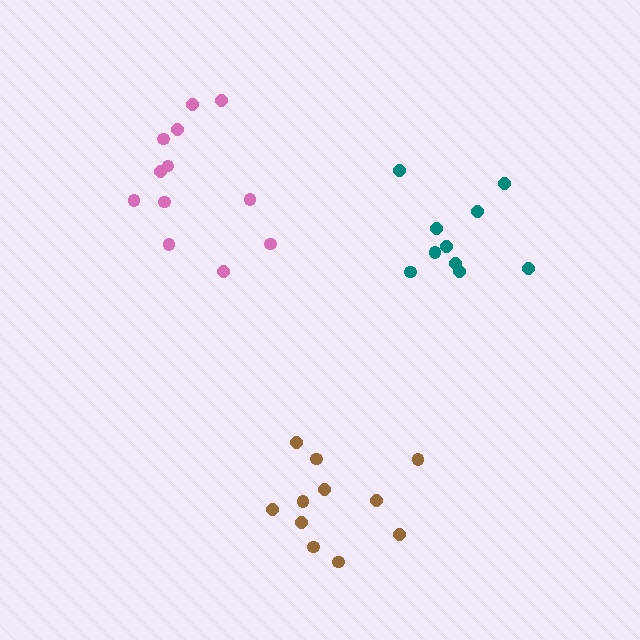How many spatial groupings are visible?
There are 3 spatial groupings.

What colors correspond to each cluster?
The clusters are colored: brown, pink, teal.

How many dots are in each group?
Group 1: 11 dots, Group 2: 12 dots, Group 3: 10 dots (33 total).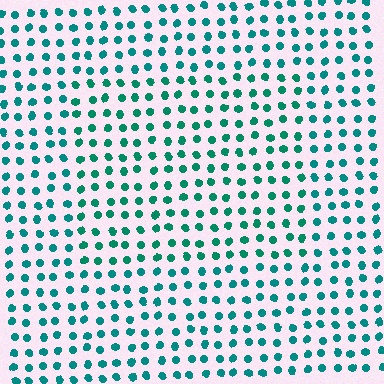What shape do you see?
I see a rectangle.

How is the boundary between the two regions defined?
The boundary is defined purely by a slight shift in hue (about 15 degrees). Spacing, size, and orientation are identical on both sides.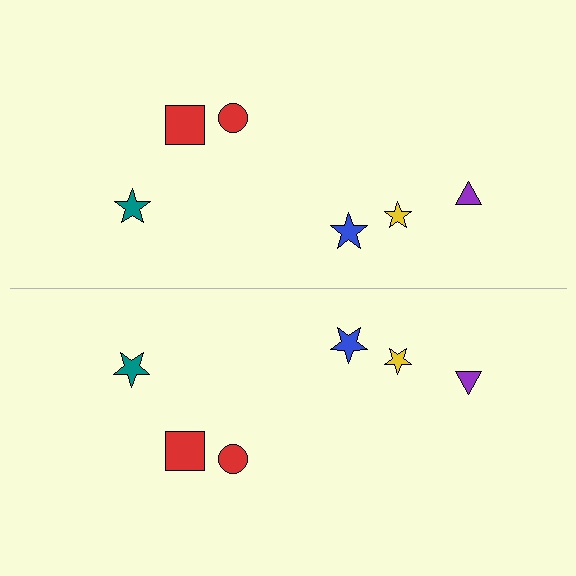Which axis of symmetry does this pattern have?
The pattern has a horizontal axis of symmetry running through the center of the image.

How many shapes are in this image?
There are 12 shapes in this image.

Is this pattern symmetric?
Yes, this pattern has bilateral (reflection) symmetry.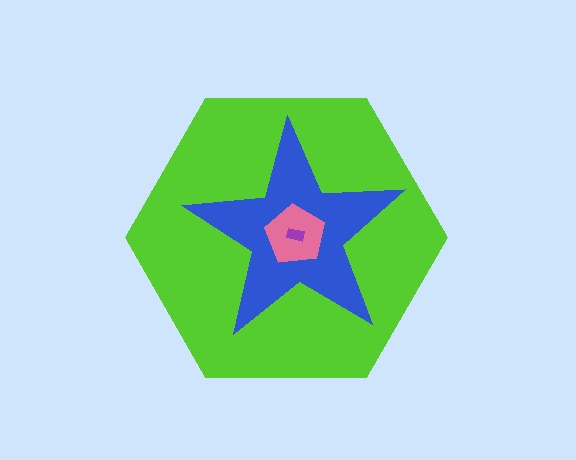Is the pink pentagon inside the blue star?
Yes.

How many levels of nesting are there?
4.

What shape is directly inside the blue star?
The pink pentagon.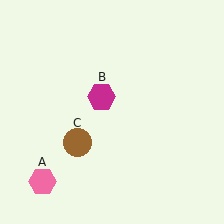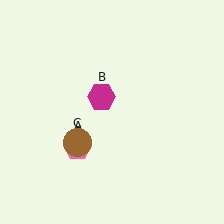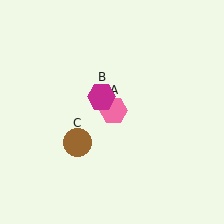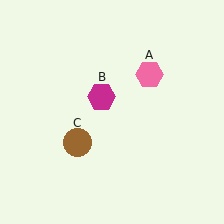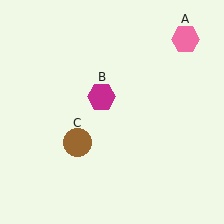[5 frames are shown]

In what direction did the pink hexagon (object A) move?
The pink hexagon (object A) moved up and to the right.